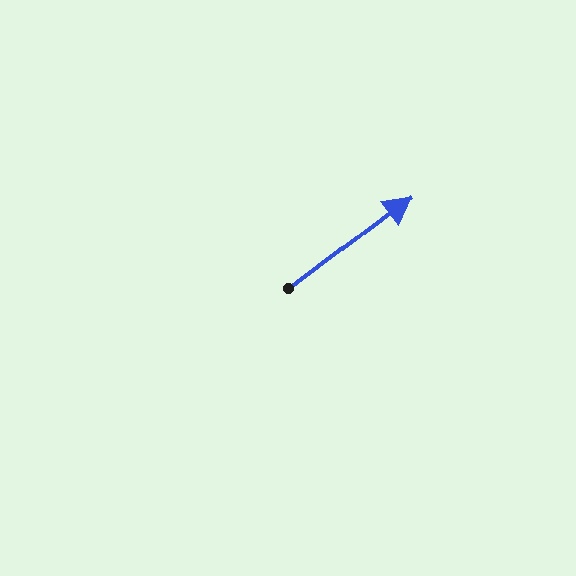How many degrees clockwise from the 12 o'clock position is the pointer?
Approximately 53 degrees.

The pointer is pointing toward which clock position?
Roughly 2 o'clock.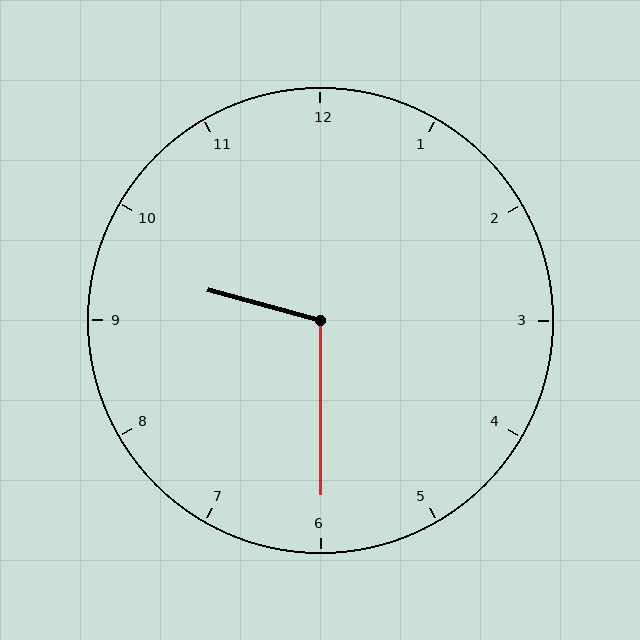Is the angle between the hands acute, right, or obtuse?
It is obtuse.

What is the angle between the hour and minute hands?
Approximately 105 degrees.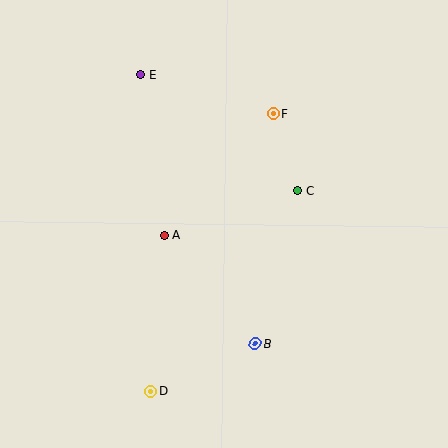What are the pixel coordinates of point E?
Point E is at (141, 75).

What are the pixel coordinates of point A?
Point A is at (164, 235).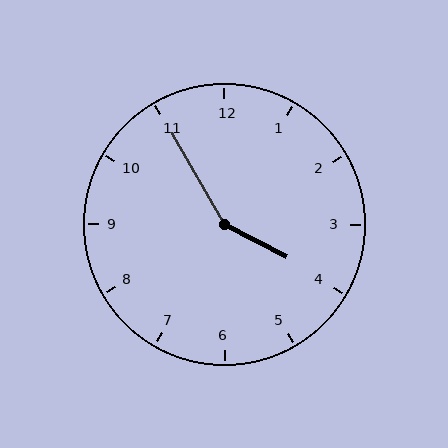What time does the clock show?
3:55.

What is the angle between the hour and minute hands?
Approximately 148 degrees.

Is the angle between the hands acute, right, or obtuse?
It is obtuse.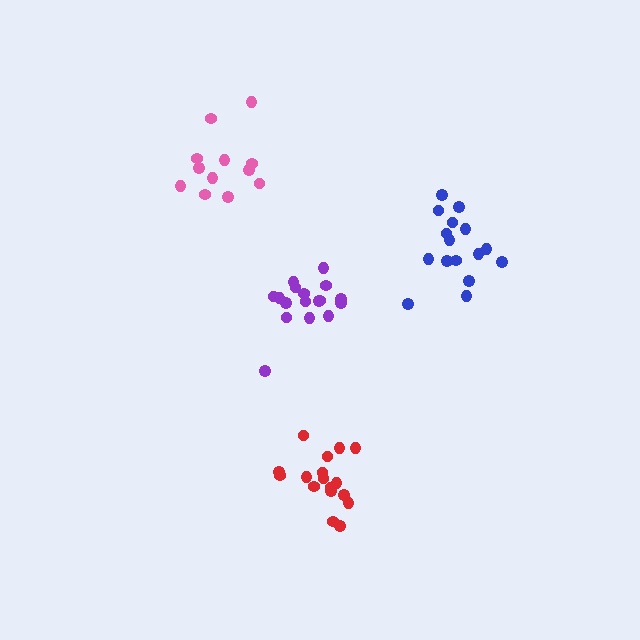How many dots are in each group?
Group 1: 16 dots, Group 2: 12 dots, Group 3: 17 dots, Group 4: 17 dots (62 total).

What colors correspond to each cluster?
The clusters are colored: blue, pink, red, purple.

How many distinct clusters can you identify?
There are 4 distinct clusters.